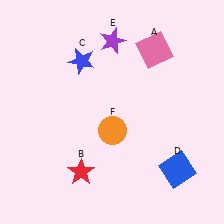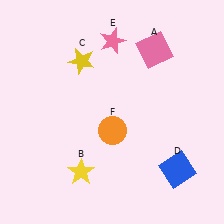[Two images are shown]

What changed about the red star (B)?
In Image 1, B is red. In Image 2, it changed to yellow.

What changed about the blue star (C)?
In Image 1, C is blue. In Image 2, it changed to yellow.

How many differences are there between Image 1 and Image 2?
There are 3 differences between the two images.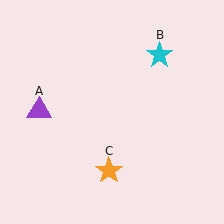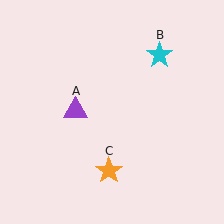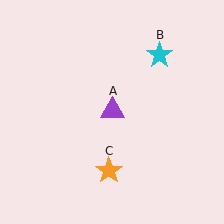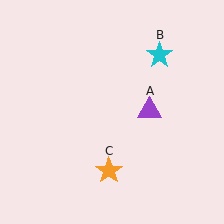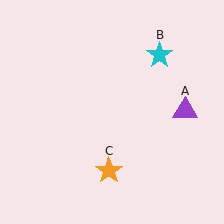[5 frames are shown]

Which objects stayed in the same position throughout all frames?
Cyan star (object B) and orange star (object C) remained stationary.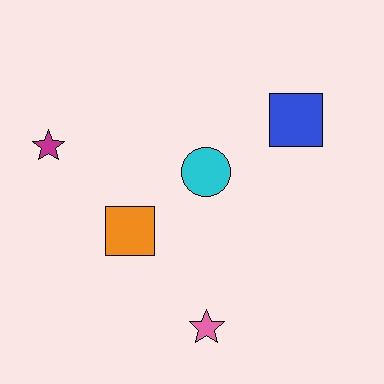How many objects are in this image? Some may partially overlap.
There are 5 objects.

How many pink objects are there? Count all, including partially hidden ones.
There is 1 pink object.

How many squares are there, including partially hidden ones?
There are 2 squares.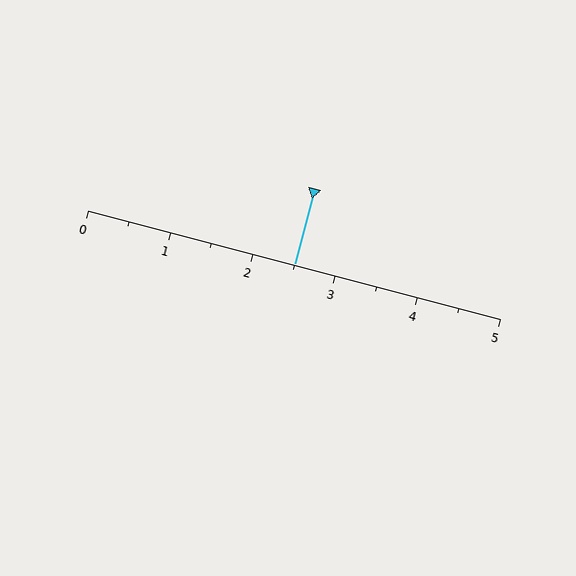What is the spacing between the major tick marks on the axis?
The major ticks are spaced 1 apart.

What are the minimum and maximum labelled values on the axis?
The axis runs from 0 to 5.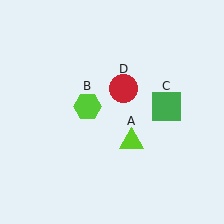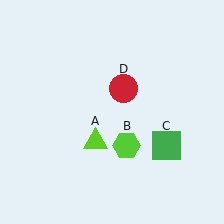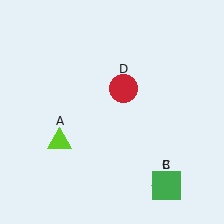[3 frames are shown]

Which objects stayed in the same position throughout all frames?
Red circle (object D) remained stationary.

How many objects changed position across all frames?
3 objects changed position: lime triangle (object A), lime hexagon (object B), green square (object C).